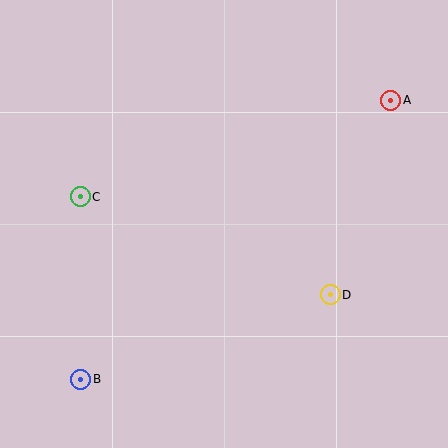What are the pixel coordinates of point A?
Point A is at (391, 100).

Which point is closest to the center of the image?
Point D at (330, 295) is closest to the center.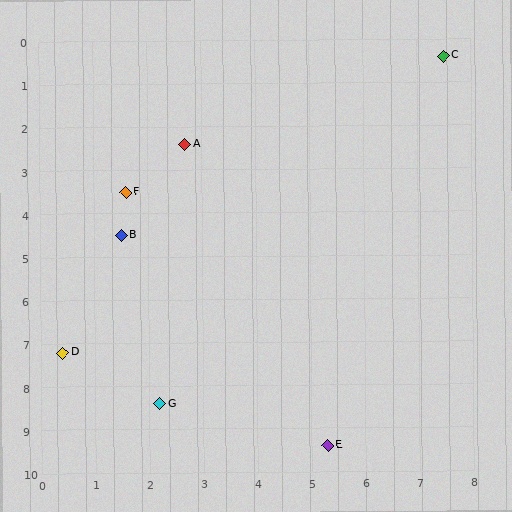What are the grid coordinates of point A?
Point A is at approximately (2.7, 2.4).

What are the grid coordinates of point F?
Point F is at approximately (1.6, 3.5).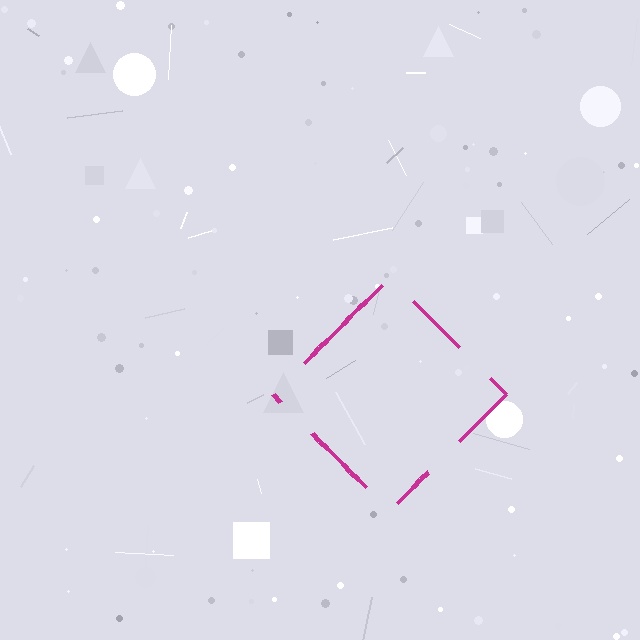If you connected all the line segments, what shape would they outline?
They would outline a diamond.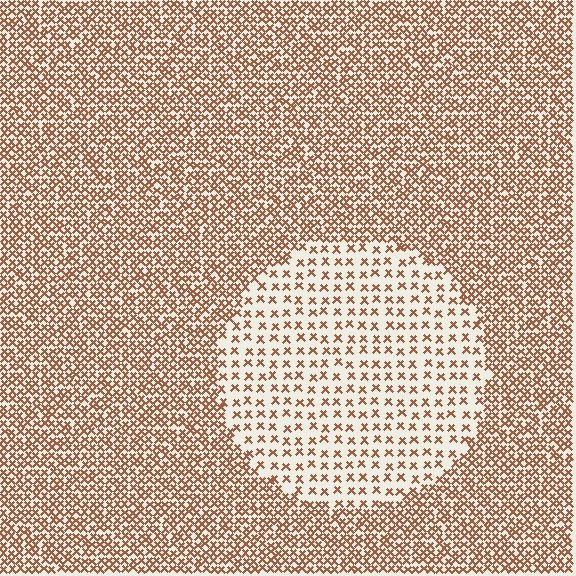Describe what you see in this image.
The image contains small brown elements arranged at two different densities. A circle-shaped region is visible where the elements are less densely packed than the surrounding area.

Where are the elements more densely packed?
The elements are more densely packed outside the circle boundary.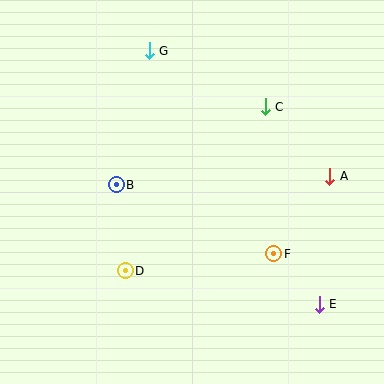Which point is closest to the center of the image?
Point B at (116, 185) is closest to the center.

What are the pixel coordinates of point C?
Point C is at (265, 107).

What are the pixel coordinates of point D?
Point D is at (125, 271).